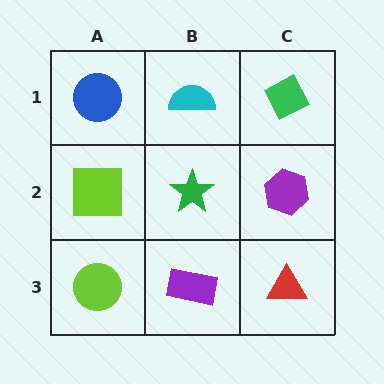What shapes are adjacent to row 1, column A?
A lime square (row 2, column A), a cyan semicircle (row 1, column B).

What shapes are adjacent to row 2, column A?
A blue circle (row 1, column A), a lime circle (row 3, column A), a green star (row 2, column B).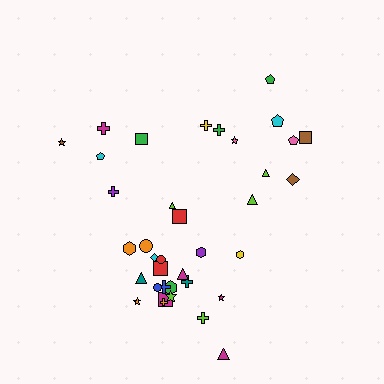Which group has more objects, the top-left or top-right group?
The top-right group.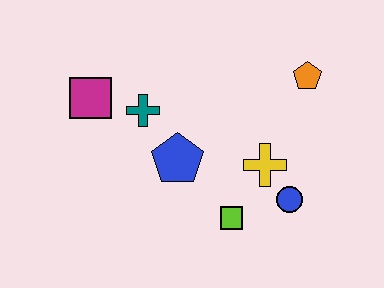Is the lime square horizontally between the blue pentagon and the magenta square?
No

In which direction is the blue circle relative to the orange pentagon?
The blue circle is below the orange pentagon.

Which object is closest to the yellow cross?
The blue circle is closest to the yellow cross.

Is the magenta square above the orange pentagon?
No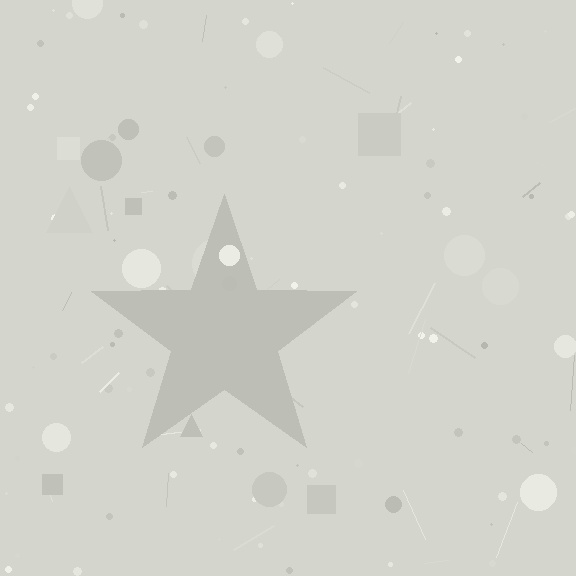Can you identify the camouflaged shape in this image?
The camouflaged shape is a star.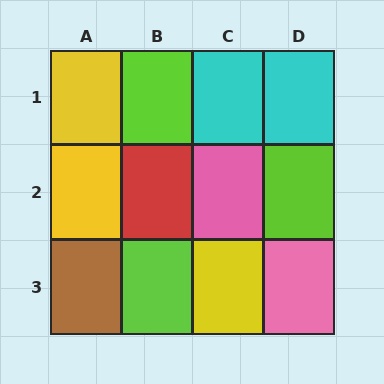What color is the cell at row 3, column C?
Yellow.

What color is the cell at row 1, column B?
Lime.